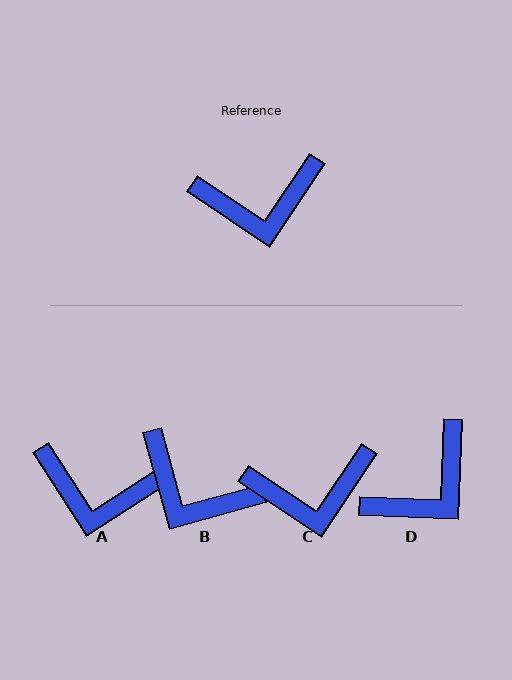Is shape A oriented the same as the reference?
No, it is off by about 23 degrees.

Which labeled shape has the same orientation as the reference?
C.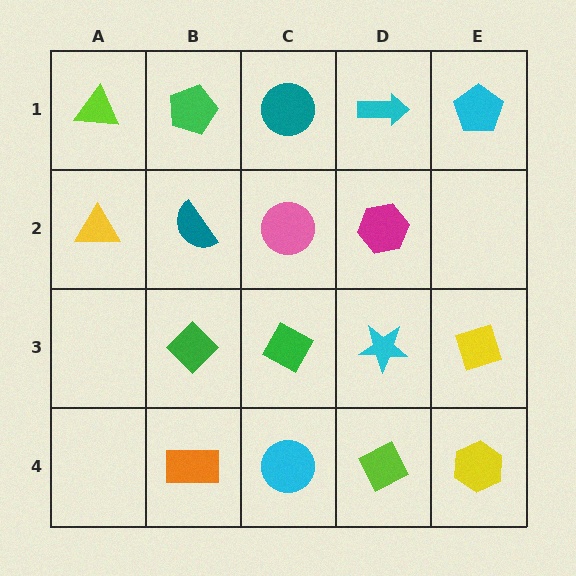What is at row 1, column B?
A green pentagon.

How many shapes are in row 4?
4 shapes.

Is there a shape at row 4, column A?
No, that cell is empty.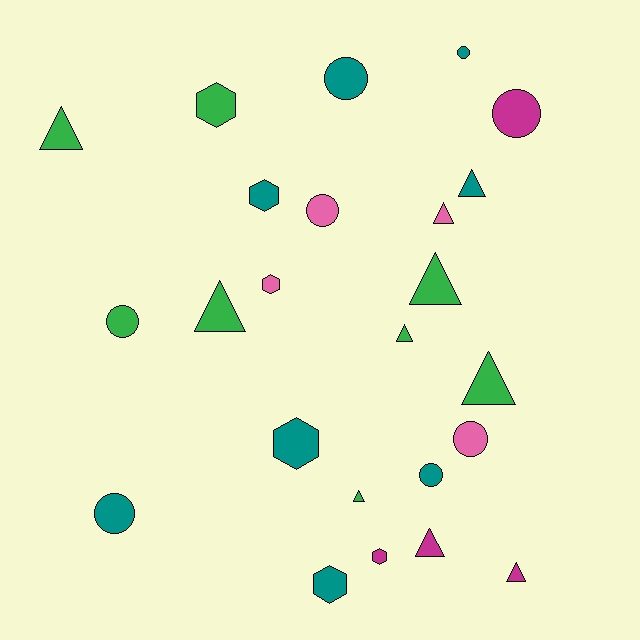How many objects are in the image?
There are 24 objects.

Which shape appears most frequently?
Triangle, with 10 objects.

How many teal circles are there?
There are 4 teal circles.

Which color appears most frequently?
Teal, with 8 objects.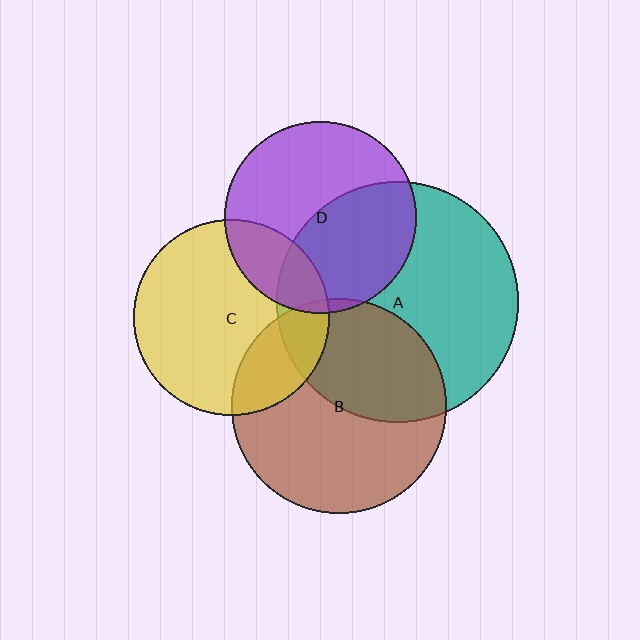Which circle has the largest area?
Circle A (teal).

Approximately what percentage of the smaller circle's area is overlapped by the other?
Approximately 45%.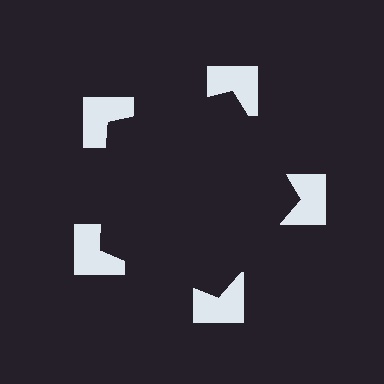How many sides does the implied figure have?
5 sides.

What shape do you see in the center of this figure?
An illusory pentagon — its edges are inferred from the aligned wedge cuts in the notched squares, not physically drawn.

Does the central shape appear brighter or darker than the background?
It typically appears slightly darker than the background, even though no actual brightness change is drawn.